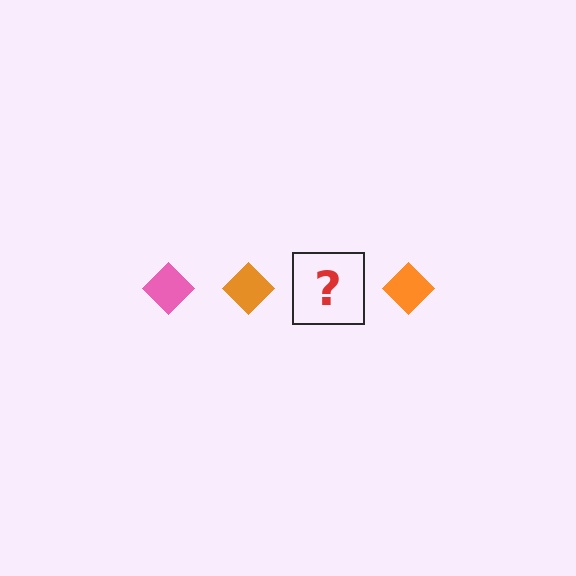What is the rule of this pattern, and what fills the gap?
The rule is that the pattern cycles through pink, orange diamonds. The gap should be filled with a pink diamond.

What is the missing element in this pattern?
The missing element is a pink diamond.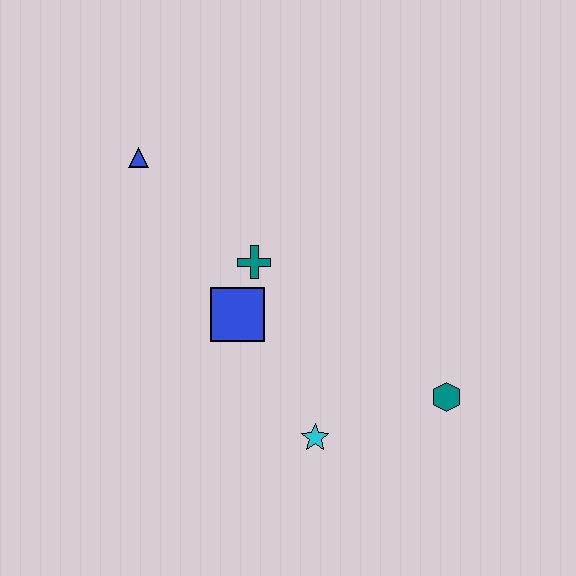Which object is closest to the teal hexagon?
The cyan star is closest to the teal hexagon.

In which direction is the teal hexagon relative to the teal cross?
The teal hexagon is to the right of the teal cross.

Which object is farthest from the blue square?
The teal hexagon is farthest from the blue square.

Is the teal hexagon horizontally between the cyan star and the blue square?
No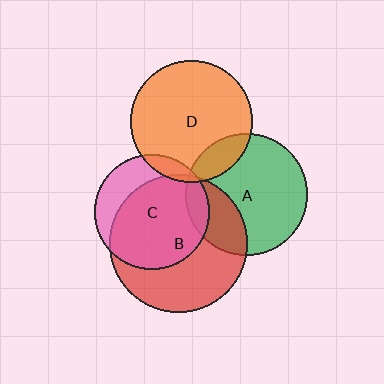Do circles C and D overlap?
Yes.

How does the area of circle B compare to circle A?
Approximately 1.3 times.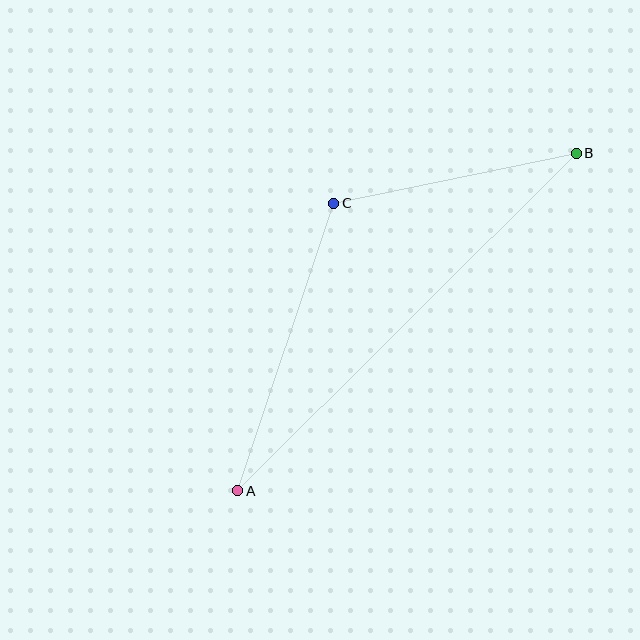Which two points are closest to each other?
Points B and C are closest to each other.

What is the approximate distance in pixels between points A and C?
The distance between A and C is approximately 303 pixels.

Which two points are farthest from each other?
Points A and B are farthest from each other.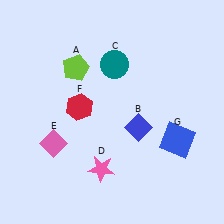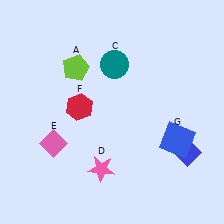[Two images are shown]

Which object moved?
The blue diamond (B) moved right.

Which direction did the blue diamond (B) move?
The blue diamond (B) moved right.